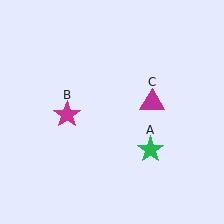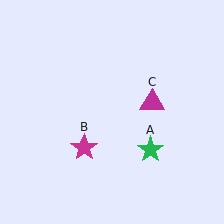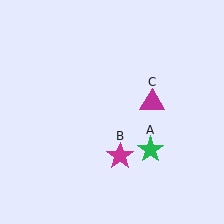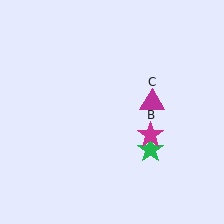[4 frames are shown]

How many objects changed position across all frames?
1 object changed position: magenta star (object B).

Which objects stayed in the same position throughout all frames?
Green star (object A) and magenta triangle (object C) remained stationary.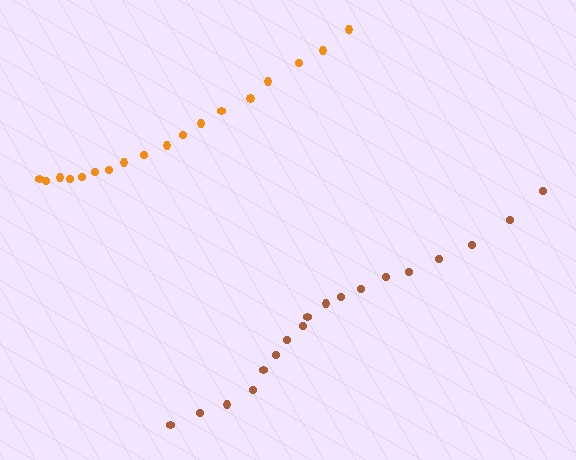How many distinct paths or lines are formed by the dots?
There are 2 distinct paths.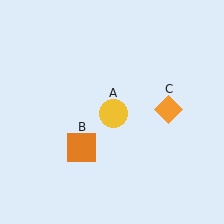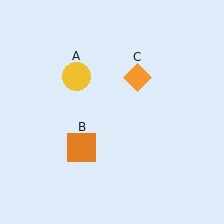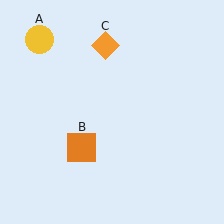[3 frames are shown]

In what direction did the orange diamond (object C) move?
The orange diamond (object C) moved up and to the left.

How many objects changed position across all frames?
2 objects changed position: yellow circle (object A), orange diamond (object C).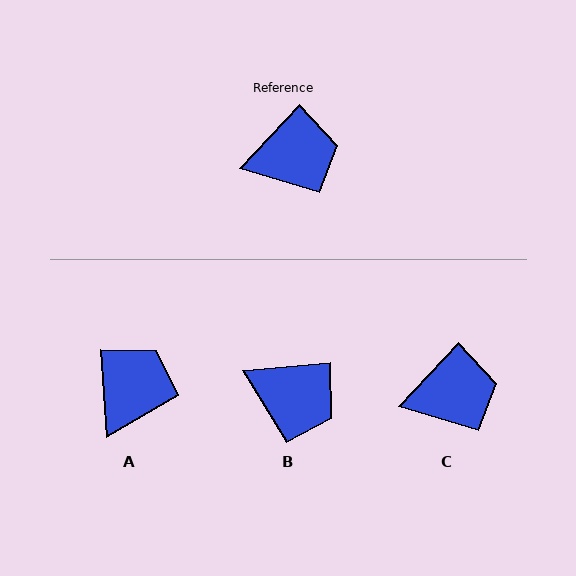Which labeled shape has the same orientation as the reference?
C.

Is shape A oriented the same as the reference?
No, it is off by about 47 degrees.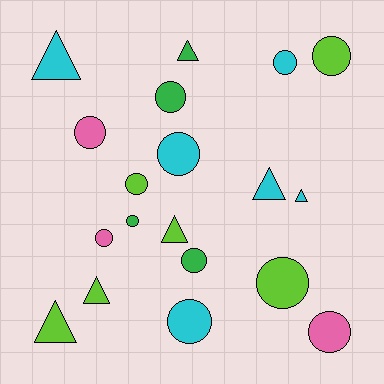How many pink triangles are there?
There are no pink triangles.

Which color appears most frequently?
Lime, with 6 objects.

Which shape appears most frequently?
Circle, with 12 objects.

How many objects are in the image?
There are 19 objects.